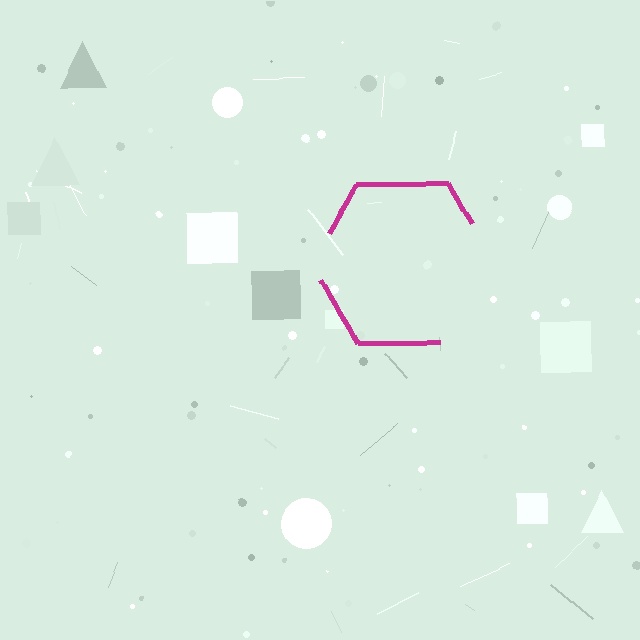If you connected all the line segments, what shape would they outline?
They would outline a hexagon.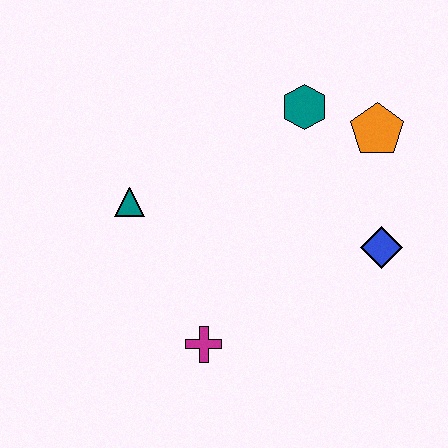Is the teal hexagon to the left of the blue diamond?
Yes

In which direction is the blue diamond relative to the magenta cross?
The blue diamond is to the right of the magenta cross.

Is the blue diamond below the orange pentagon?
Yes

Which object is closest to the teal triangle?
The magenta cross is closest to the teal triangle.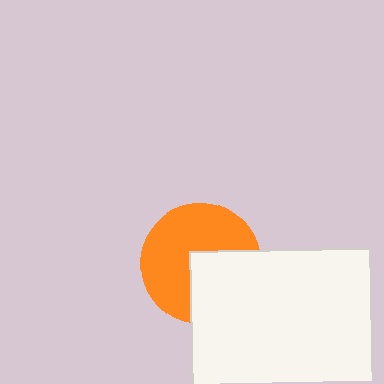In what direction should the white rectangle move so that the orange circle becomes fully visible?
The white rectangle should move toward the lower-right. That is the shortest direction to clear the overlap and leave the orange circle fully visible.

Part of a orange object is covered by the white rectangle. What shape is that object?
It is a circle.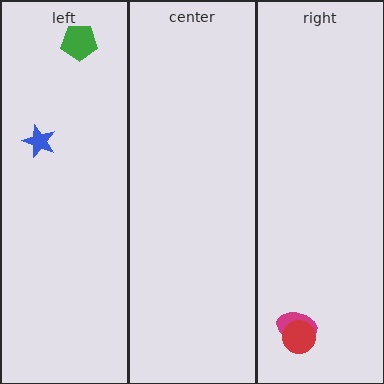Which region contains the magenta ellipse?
The right region.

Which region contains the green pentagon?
The left region.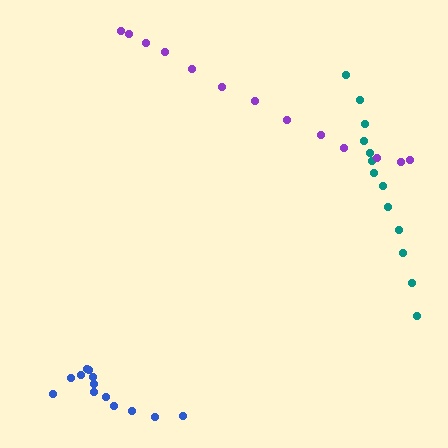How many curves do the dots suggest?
There are 3 distinct paths.